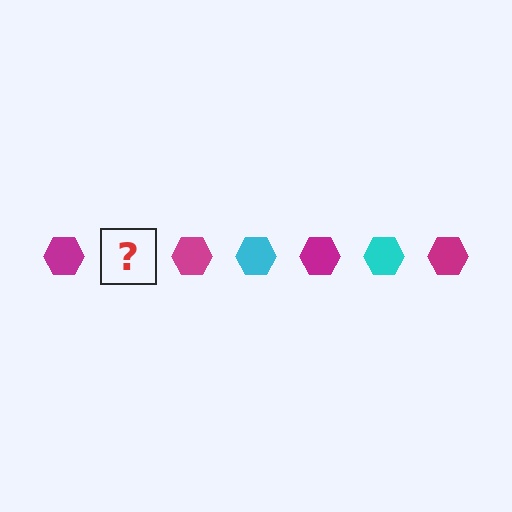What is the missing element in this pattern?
The missing element is a cyan hexagon.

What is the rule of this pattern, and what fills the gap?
The rule is that the pattern cycles through magenta, cyan hexagons. The gap should be filled with a cyan hexagon.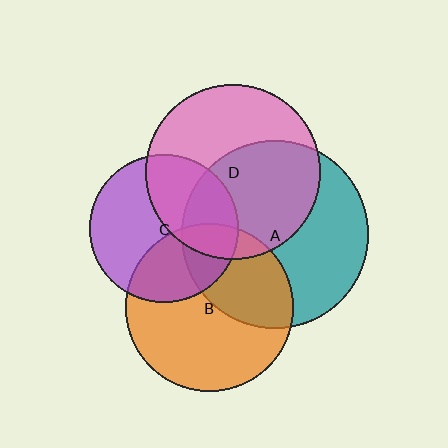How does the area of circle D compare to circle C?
Approximately 1.4 times.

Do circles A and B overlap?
Yes.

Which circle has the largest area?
Circle A (teal).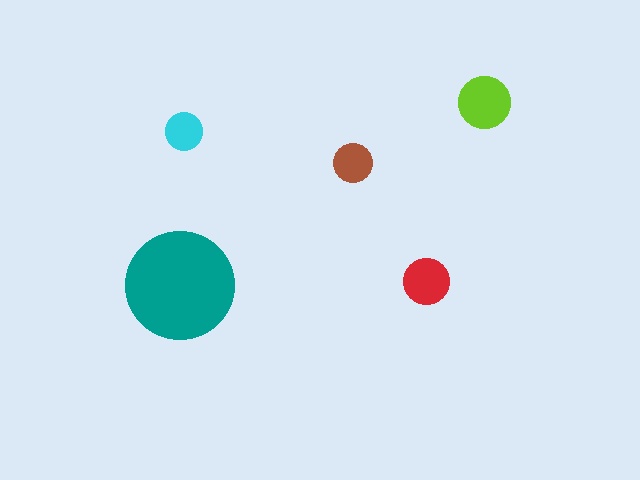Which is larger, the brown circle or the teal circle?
The teal one.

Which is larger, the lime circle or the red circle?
The lime one.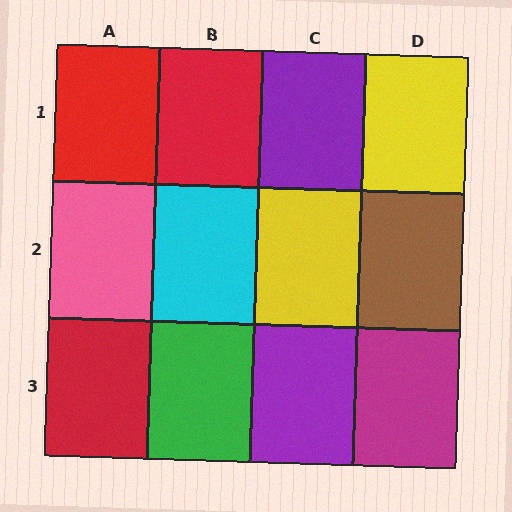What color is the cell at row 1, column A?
Red.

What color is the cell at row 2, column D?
Brown.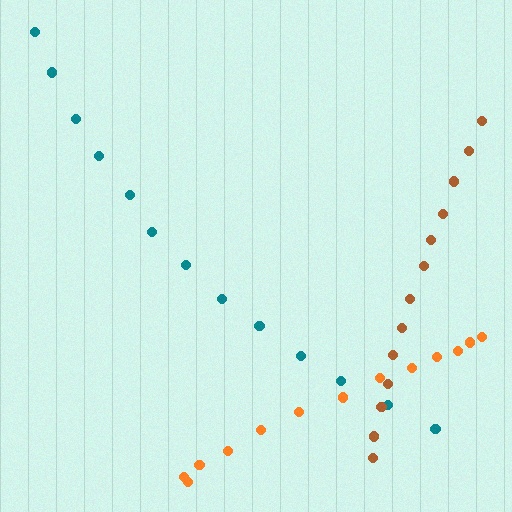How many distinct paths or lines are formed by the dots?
There are 3 distinct paths.